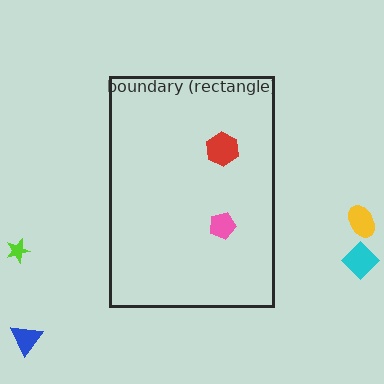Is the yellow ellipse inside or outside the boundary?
Outside.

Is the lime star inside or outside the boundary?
Outside.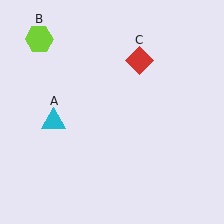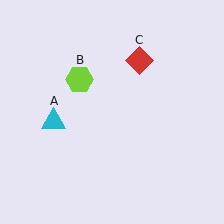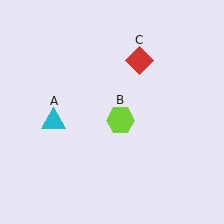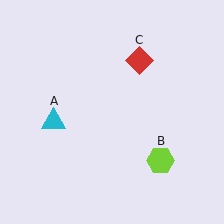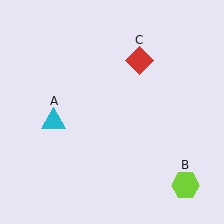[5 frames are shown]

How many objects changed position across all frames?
1 object changed position: lime hexagon (object B).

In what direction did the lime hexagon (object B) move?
The lime hexagon (object B) moved down and to the right.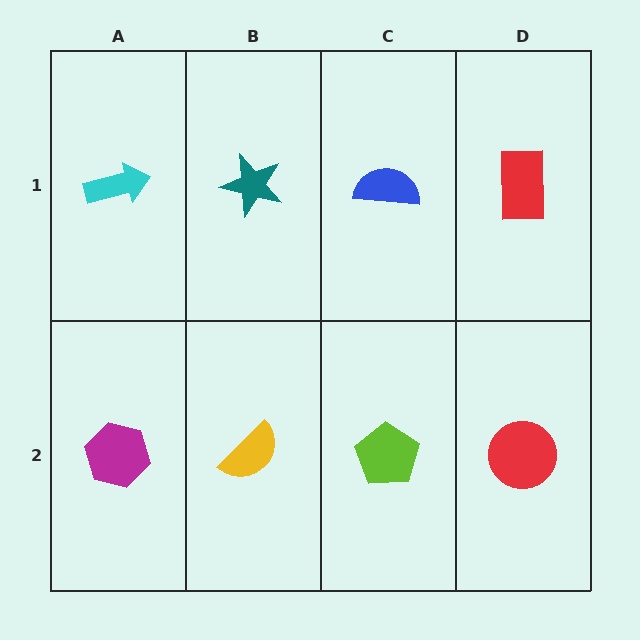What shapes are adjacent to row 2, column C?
A blue semicircle (row 1, column C), a yellow semicircle (row 2, column B), a red circle (row 2, column D).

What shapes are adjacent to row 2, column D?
A red rectangle (row 1, column D), a lime pentagon (row 2, column C).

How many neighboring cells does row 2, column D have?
2.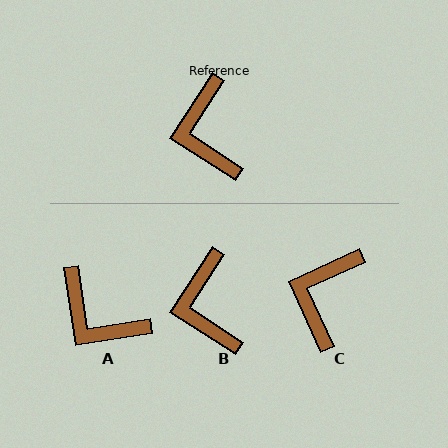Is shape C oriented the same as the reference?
No, it is off by about 33 degrees.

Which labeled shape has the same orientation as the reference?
B.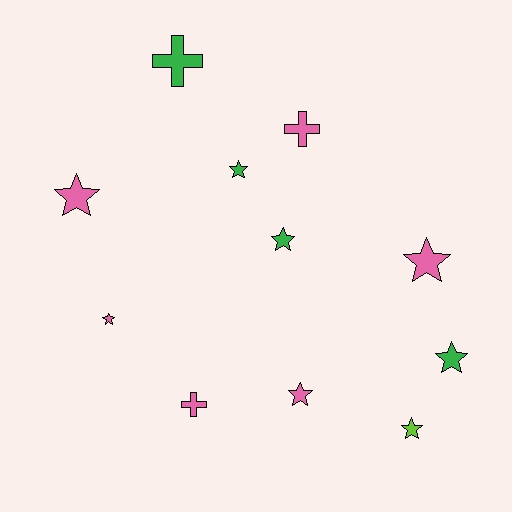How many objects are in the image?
There are 11 objects.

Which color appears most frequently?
Pink, with 6 objects.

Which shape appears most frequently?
Star, with 8 objects.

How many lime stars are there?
There is 1 lime star.